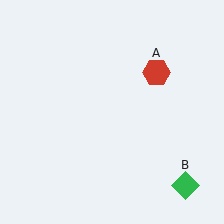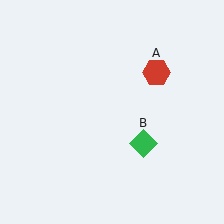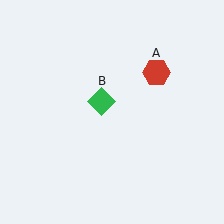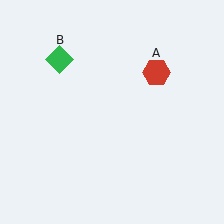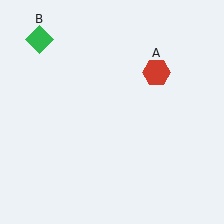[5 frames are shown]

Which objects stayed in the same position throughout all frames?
Red hexagon (object A) remained stationary.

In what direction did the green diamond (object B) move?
The green diamond (object B) moved up and to the left.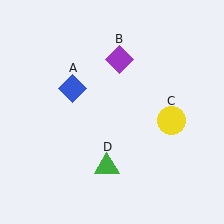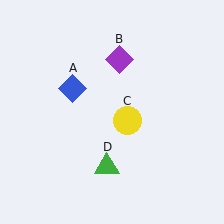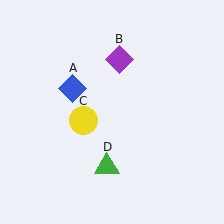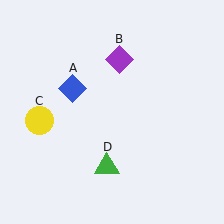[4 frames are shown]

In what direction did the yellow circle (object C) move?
The yellow circle (object C) moved left.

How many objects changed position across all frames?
1 object changed position: yellow circle (object C).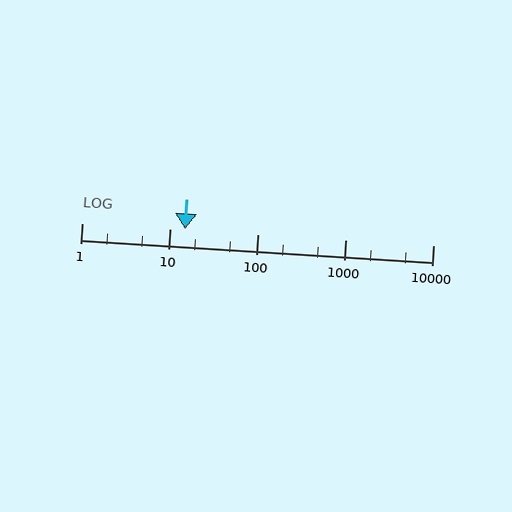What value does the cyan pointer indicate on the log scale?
The pointer indicates approximately 15.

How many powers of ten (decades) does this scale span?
The scale spans 4 decades, from 1 to 10000.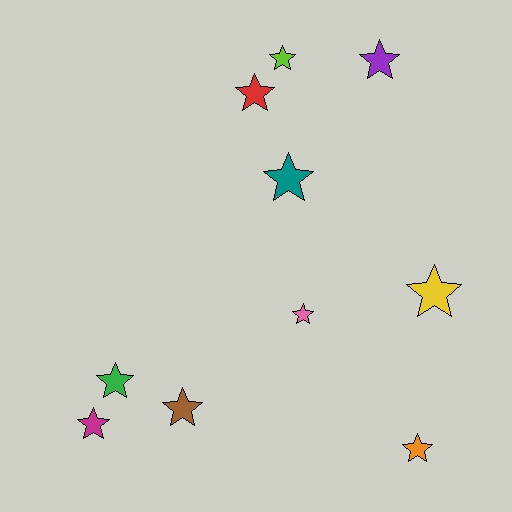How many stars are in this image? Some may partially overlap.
There are 10 stars.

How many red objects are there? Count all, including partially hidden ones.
There is 1 red object.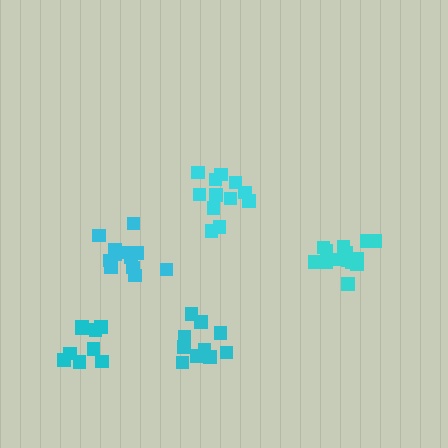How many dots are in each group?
Group 1: 14 dots, Group 2: 12 dots, Group 3: 13 dots, Group 4: 10 dots, Group 5: 9 dots (58 total).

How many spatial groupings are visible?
There are 5 spatial groupings.